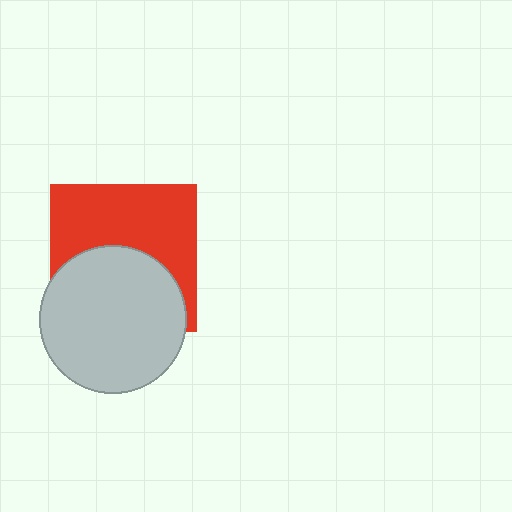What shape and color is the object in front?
The object in front is a light gray circle.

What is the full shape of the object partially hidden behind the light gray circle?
The partially hidden object is a red square.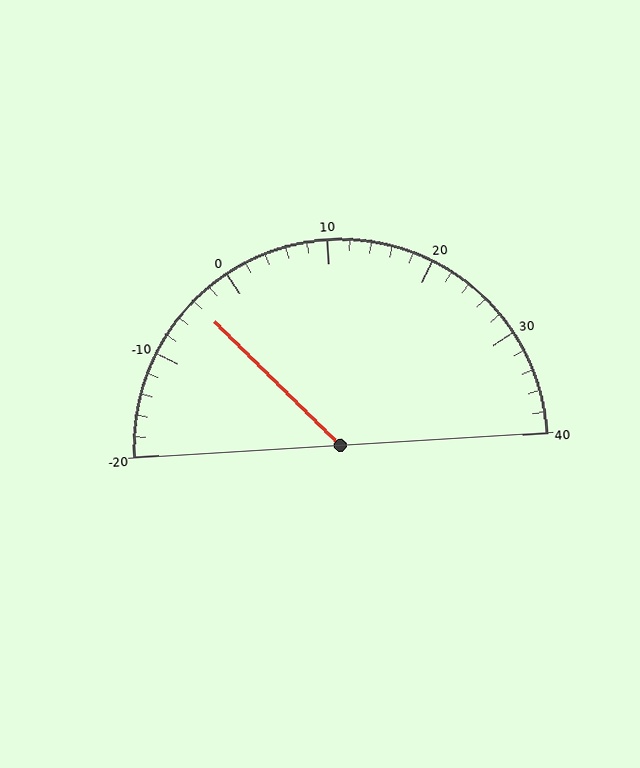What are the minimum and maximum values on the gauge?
The gauge ranges from -20 to 40.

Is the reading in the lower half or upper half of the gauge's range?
The reading is in the lower half of the range (-20 to 40).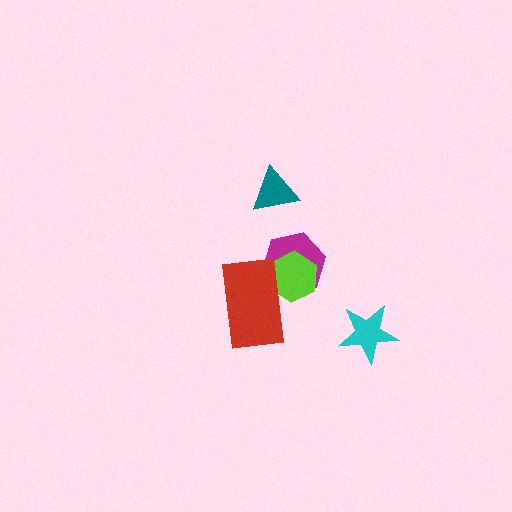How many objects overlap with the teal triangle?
0 objects overlap with the teal triangle.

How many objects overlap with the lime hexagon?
2 objects overlap with the lime hexagon.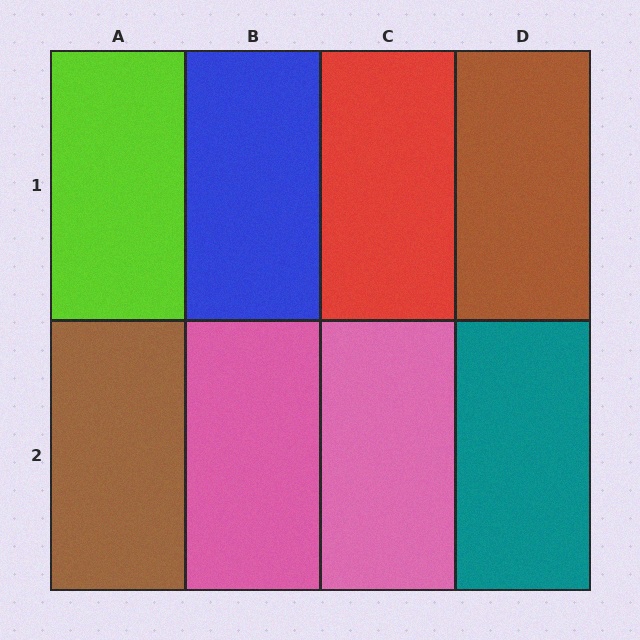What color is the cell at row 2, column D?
Teal.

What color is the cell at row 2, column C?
Pink.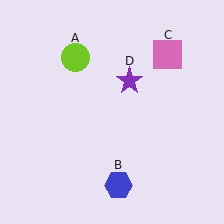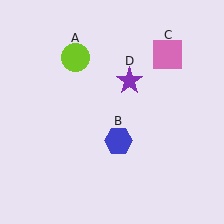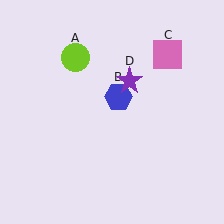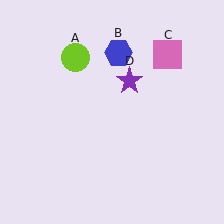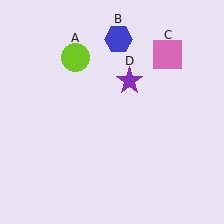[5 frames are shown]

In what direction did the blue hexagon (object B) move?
The blue hexagon (object B) moved up.